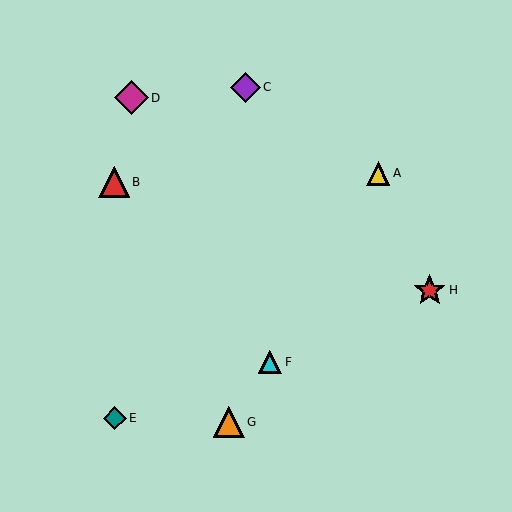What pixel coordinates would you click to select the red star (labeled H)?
Click at (430, 290) to select the red star H.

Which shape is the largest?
The magenta diamond (labeled D) is the largest.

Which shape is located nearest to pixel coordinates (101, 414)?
The teal diamond (labeled E) at (115, 418) is nearest to that location.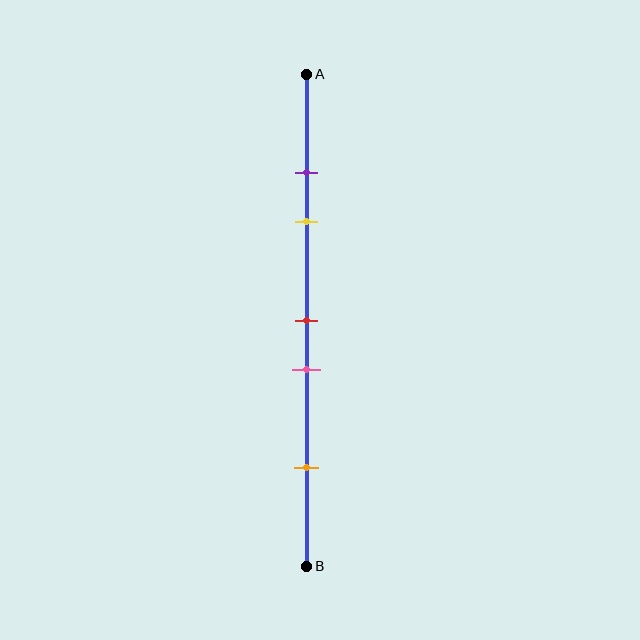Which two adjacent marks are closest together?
The purple and yellow marks are the closest adjacent pair.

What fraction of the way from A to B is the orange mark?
The orange mark is approximately 80% (0.8) of the way from A to B.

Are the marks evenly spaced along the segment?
No, the marks are not evenly spaced.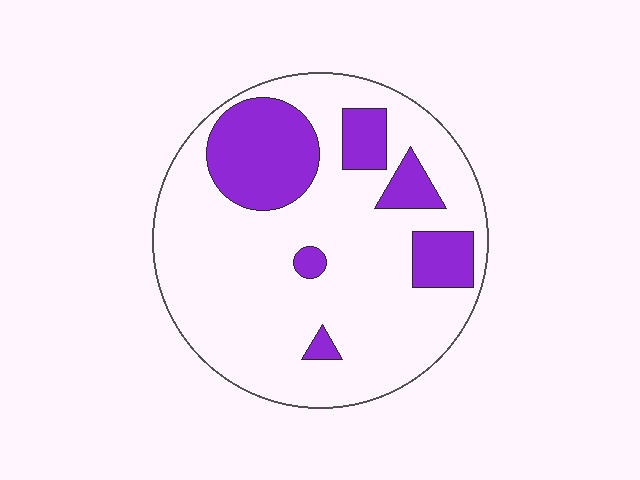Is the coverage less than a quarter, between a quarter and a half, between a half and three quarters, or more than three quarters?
Less than a quarter.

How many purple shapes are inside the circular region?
6.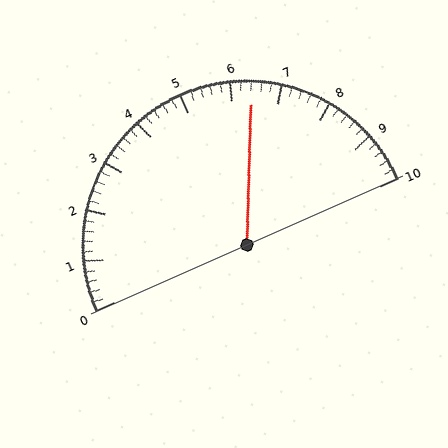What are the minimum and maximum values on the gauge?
The gauge ranges from 0 to 10.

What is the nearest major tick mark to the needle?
The nearest major tick mark is 6.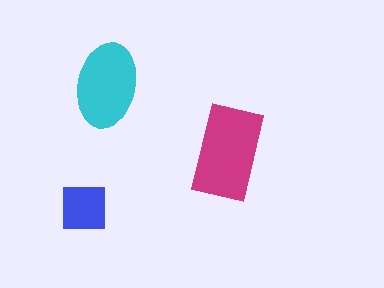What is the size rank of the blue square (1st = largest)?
3rd.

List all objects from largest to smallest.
The magenta rectangle, the cyan ellipse, the blue square.